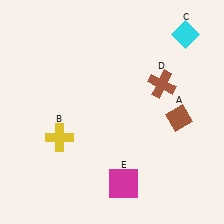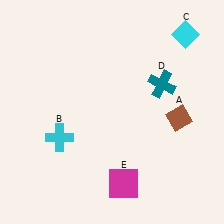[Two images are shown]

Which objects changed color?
B changed from yellow to cyan. D changed from brown to teal.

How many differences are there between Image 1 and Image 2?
There are 2 differences between the two images.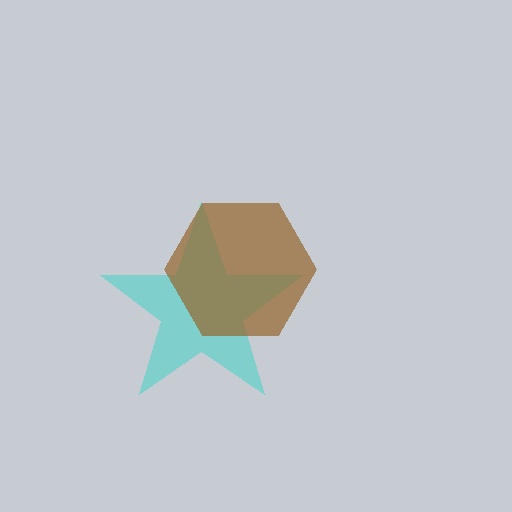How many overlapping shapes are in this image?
There are 2 overlapping shapes in the image.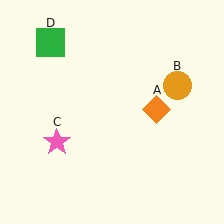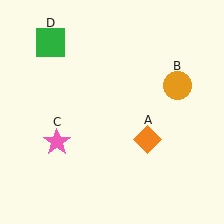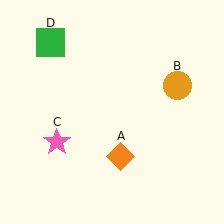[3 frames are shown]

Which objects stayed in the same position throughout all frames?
Orange circle (object B) and pink star (object C) and green square (object D) remained stationary.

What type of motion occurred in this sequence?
The orange diamond (object A) rotated clockwise around the center of the scene.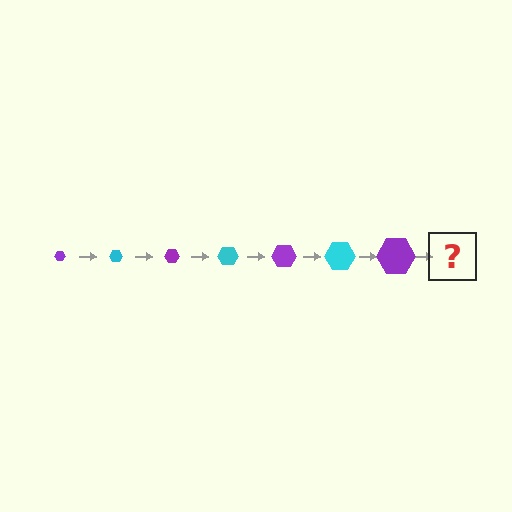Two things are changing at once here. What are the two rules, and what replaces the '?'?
The two rules are that the hexagon grows larger each step and the color cycles through purple and cyan. The '?' should be a cyan hexagon, larger than the previous one.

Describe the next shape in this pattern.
It should be a cyan hexagon, larger than the previous one.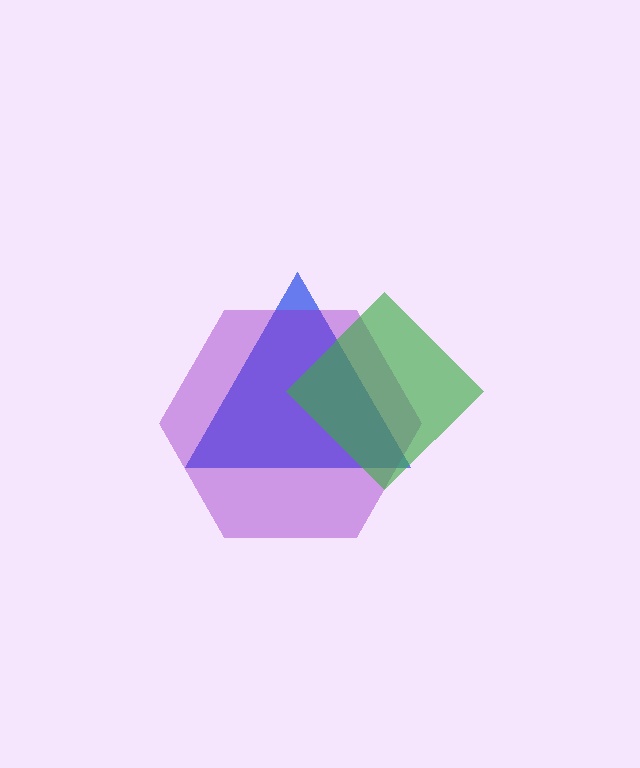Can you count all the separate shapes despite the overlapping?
Yes, there are 3 separate shapes.